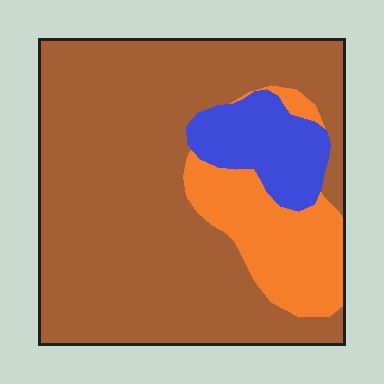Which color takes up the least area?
Blue, at roughly 10%.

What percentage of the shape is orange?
Orange takes up about one sixth (1/6) of the shape.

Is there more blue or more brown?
Brown.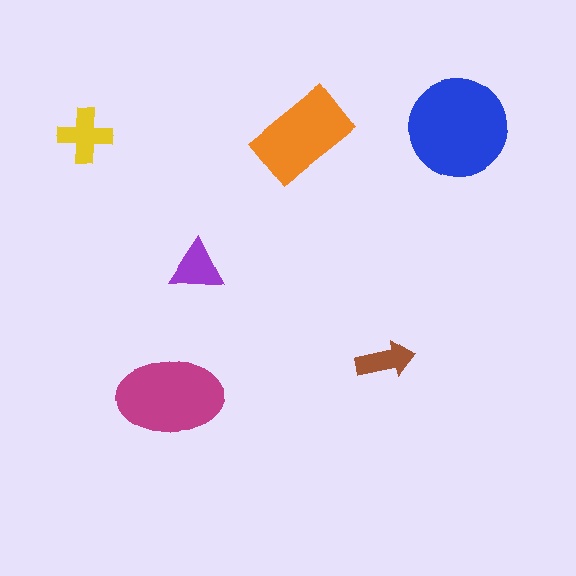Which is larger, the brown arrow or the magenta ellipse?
The magenta ellipse.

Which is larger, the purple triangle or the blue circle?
The blue circle.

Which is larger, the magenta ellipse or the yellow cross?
The magenta ellipse.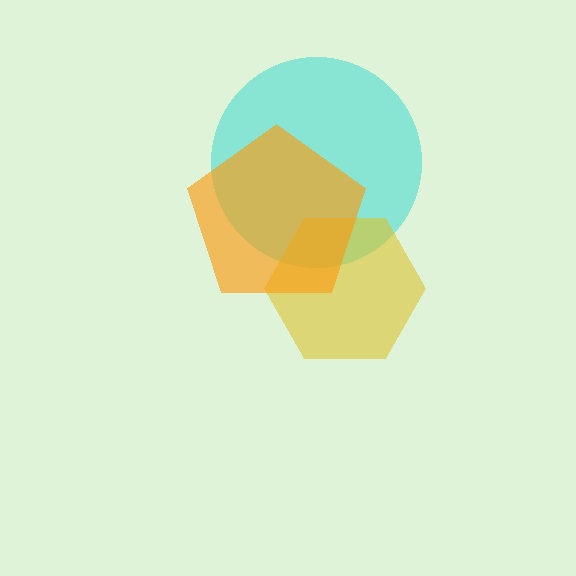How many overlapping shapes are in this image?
There are 3 overlapping shapes in the image.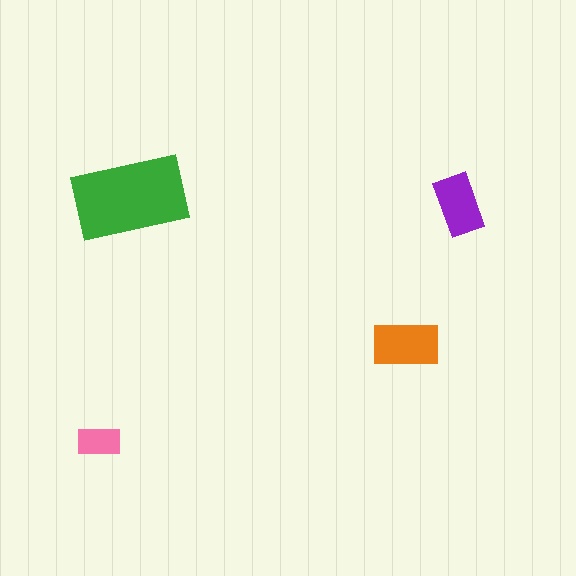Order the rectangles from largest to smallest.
the green one, the orange one, the purple one, the pink one.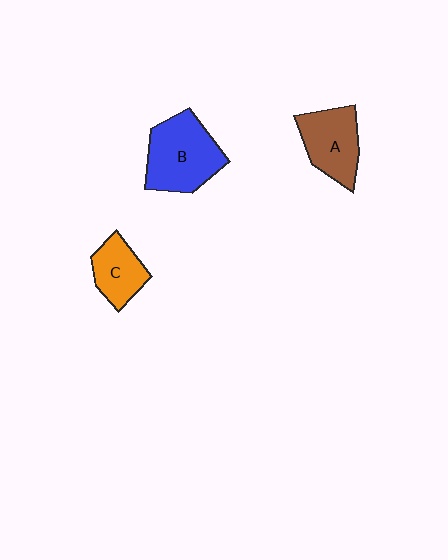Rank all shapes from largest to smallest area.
From largest to smallest: B (blue), A (brown), C (orange).